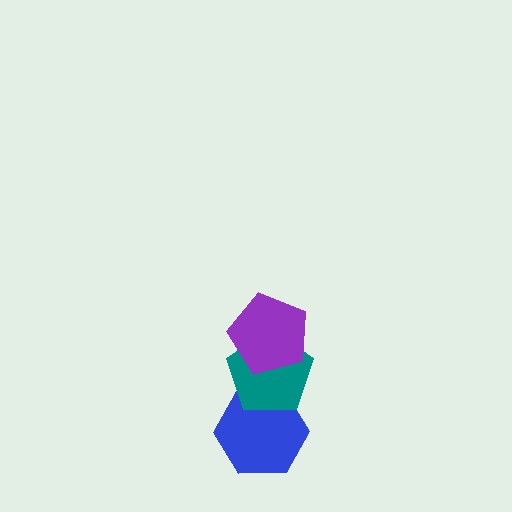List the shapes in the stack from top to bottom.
From top to bottom: the purple pentagon, the teal pentagon, the blue hexagon.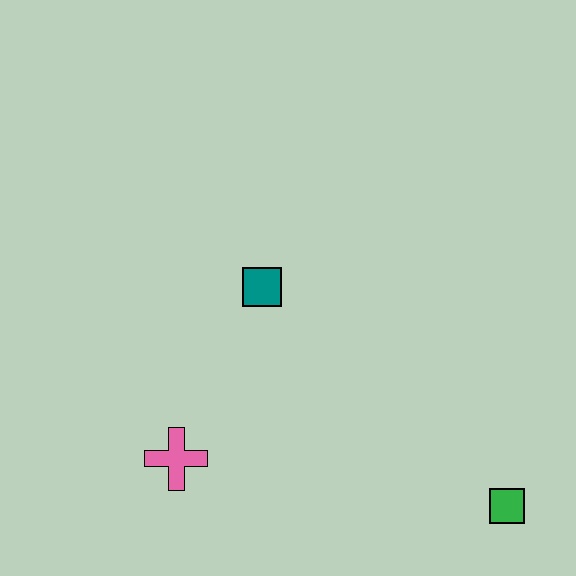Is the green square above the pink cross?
No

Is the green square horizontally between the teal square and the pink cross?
No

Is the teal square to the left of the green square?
Yes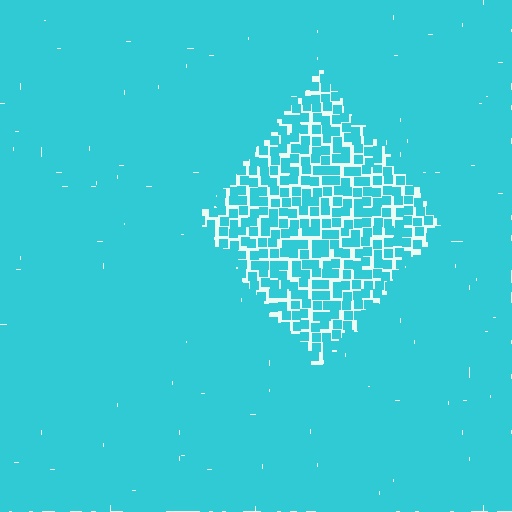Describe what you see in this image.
The image contains small cyan elements arranged at two different densities. A diamond-shaped region is visible where the elements are less densely packed than the surrounding area.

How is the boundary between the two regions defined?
The boundary is defined by a change in element density (approximately 2.2x ratio). All elements are the same color, size, and shape.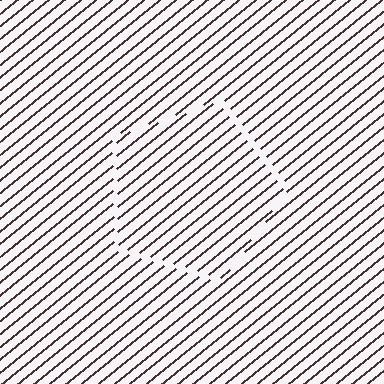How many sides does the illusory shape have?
5 sides — the line-ends trace a pentagon.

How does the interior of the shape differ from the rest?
The interior of the shape contains the same grating, shifted by half a period — the contour is defined by the phase discontinuity where line-ends from the inner and outer gratings abut.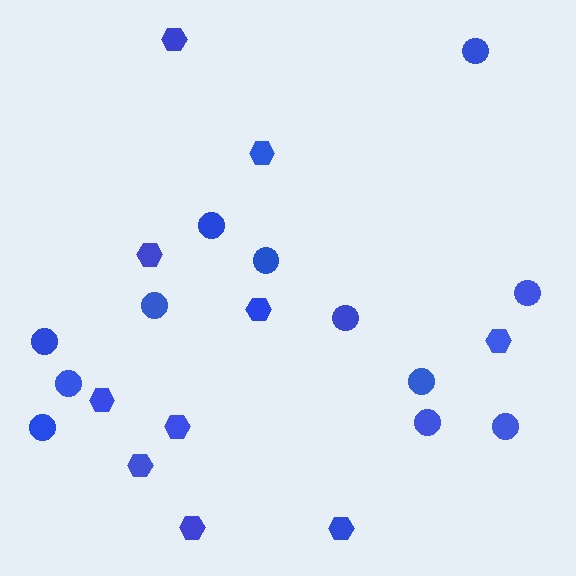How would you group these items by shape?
There are 2 groups: one group of circles (12) and one group of hexagons (10).